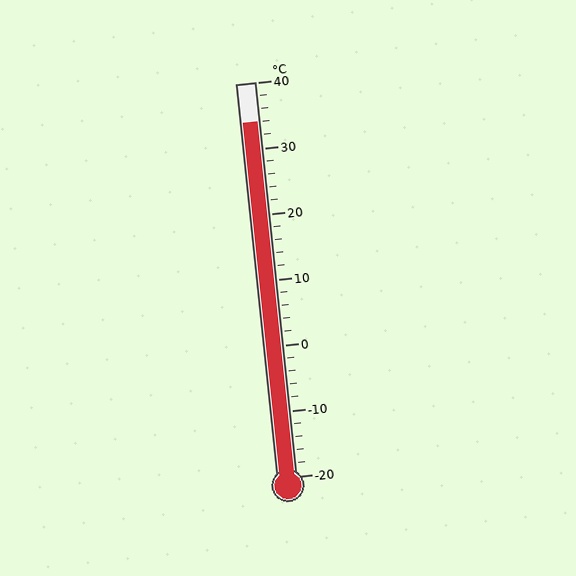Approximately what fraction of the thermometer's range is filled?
The thermometer is filled to approximately 90% of its range.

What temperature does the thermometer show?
The thermometer shows approximately 34°C.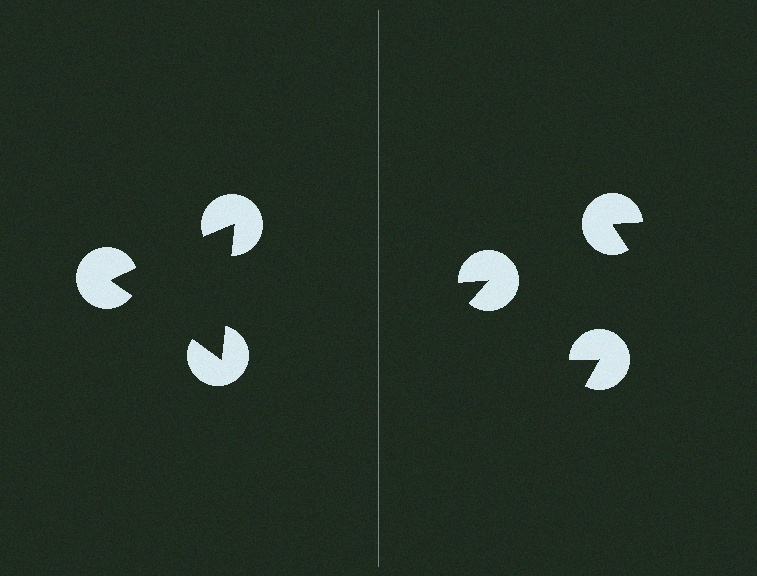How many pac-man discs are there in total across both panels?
6 — 3 on each side.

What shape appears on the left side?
An illusory triangle.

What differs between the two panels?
The pac-man discs are positioned identically on both sides; only the wedge orientations differ. On the left they align to a triangle; on the right they are misaligned.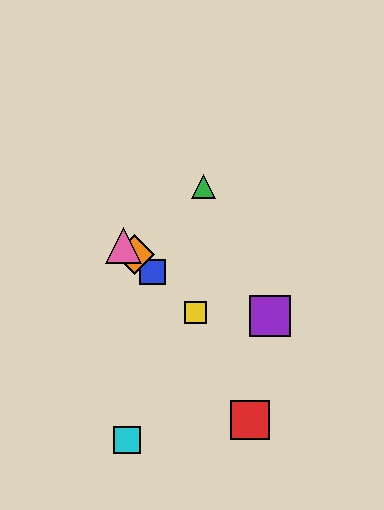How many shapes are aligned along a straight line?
4 shapes (the blue square, the yellow square, the orange diamond, the pink triangle) are aligned along a straight line.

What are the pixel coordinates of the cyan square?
The cyan square is at (127, 440).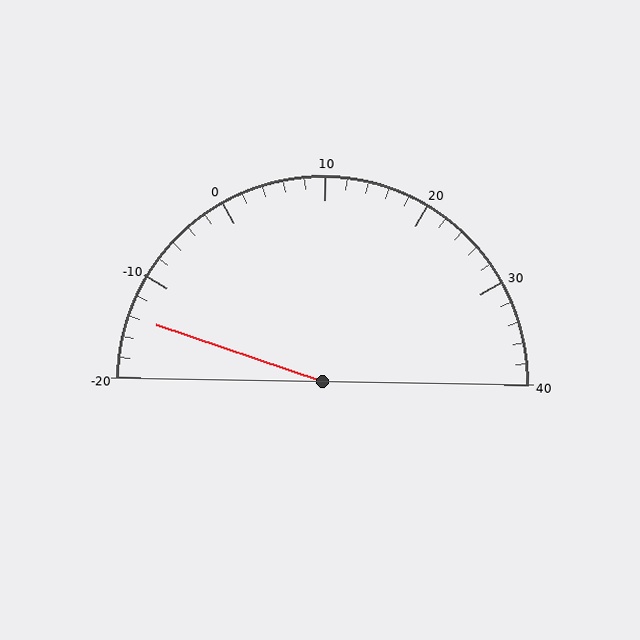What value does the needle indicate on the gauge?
The needle indicates approximately -14.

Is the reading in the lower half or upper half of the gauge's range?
The reading is in the lower half of the range (-20 to 40).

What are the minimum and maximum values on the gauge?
The gauge ranges from -20 to 40.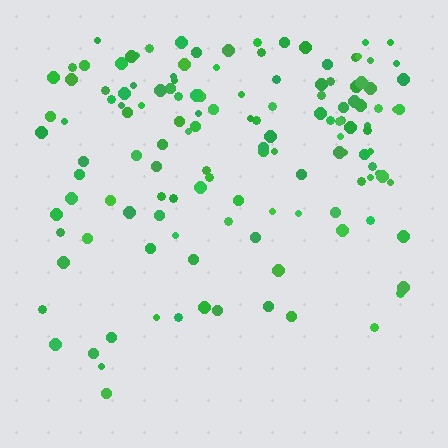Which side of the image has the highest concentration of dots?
The top.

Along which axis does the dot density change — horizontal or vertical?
Vertical.